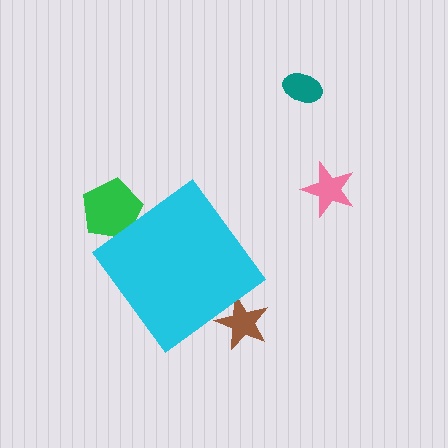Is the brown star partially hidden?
Yes, the brown star is partially hidden behind the cyan diamond.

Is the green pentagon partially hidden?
Yes, the green pentagon is partially hidden behind the cyan diamond.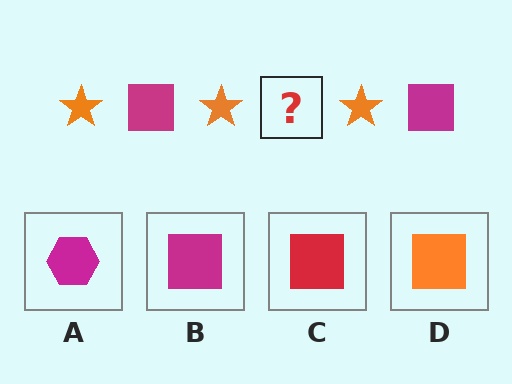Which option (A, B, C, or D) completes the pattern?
B.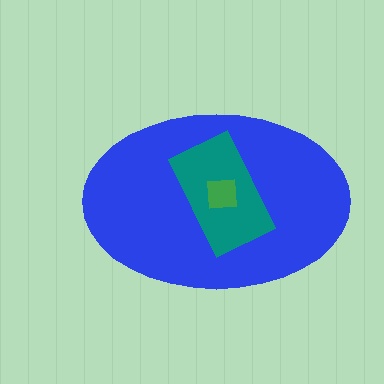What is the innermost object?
The green square.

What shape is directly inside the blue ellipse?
The teal rectangle.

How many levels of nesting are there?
3.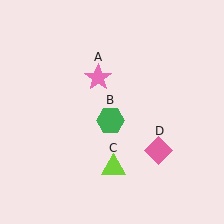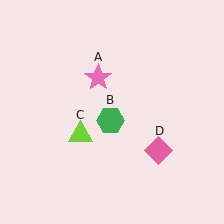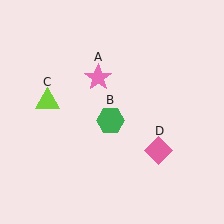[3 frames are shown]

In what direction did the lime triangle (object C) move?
The lime triangle (object C) moved up and to the left.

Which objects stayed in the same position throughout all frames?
Pink star (object A) and green hexagon (object B) and pink diamond (object D) remained stationary.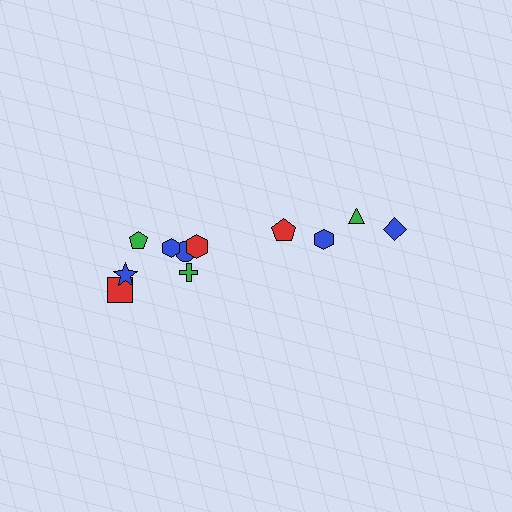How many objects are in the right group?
There are 4 objects.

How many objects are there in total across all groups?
There are 11 objects.